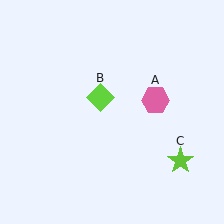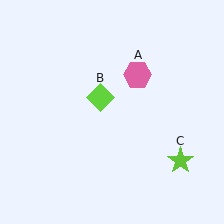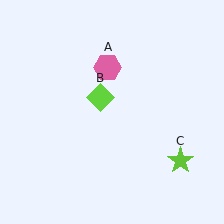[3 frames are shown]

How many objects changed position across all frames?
1 object changed position: pink hexagon (object A).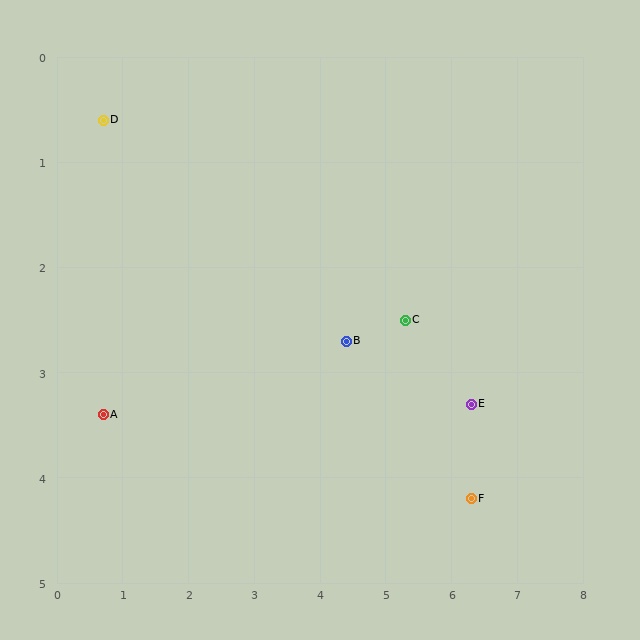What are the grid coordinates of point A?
Point A is at approximately (0.7, 3.4).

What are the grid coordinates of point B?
Point B is at approximately (4.4, 2.7).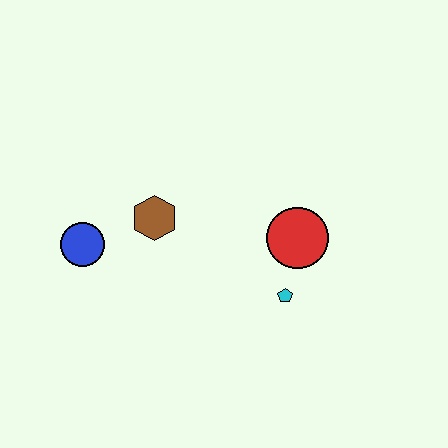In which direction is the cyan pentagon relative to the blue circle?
The cyan pentagon is to the right of the blue circle.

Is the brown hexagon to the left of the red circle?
Yes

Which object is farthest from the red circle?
The blue circle is farthest from the red circle.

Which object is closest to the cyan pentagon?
The red circle is closest to the cyan pentagon.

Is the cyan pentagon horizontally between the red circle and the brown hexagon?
Yes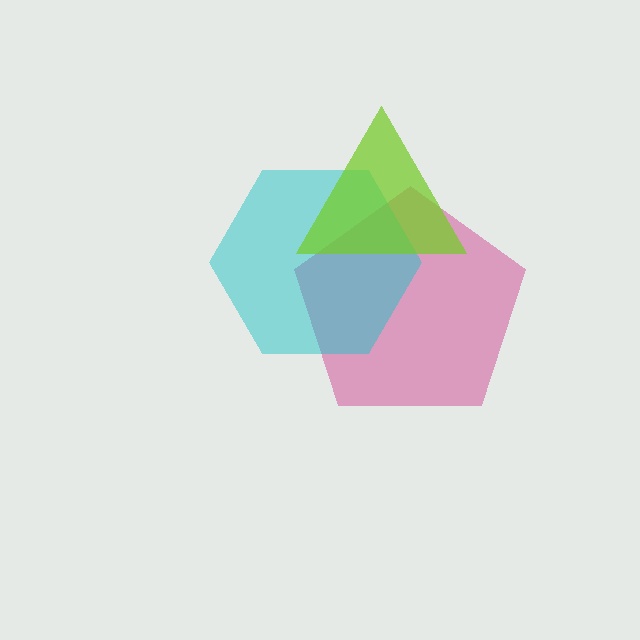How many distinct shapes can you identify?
There are 3 distinct shapes: a magenta pentagon, a cyan hexagon, a lime triangle.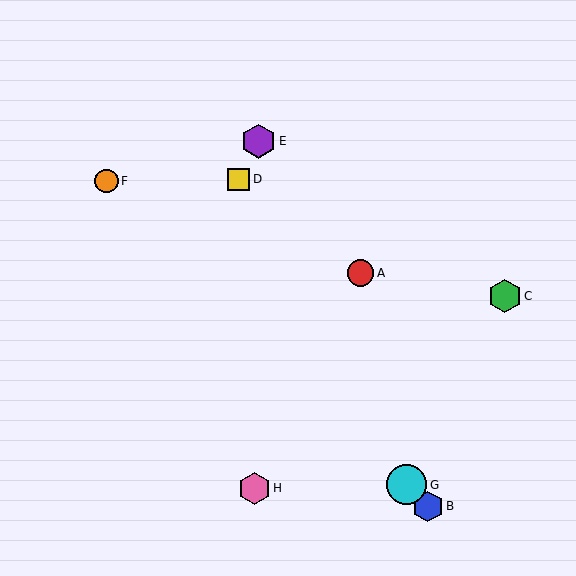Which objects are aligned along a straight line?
Objects B, F, G are aligned along a straight line.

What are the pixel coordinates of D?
Object D is at (239, 179).